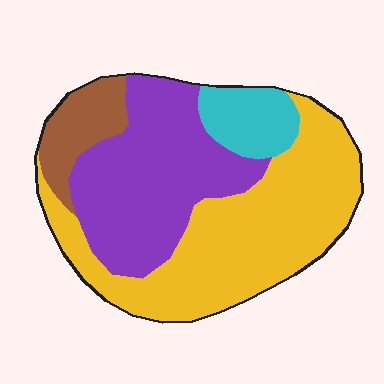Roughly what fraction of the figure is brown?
Brown covers roughly 10% of the figure.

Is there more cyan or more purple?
Purple.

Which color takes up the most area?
Yellow, at roughly 45%.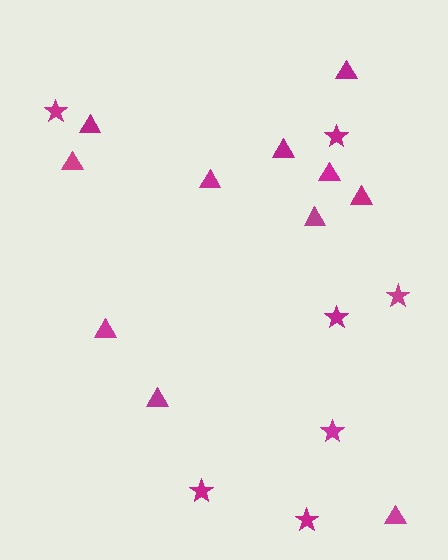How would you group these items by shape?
There are 2 groups: one group of triangles (11) and one group of stars (7).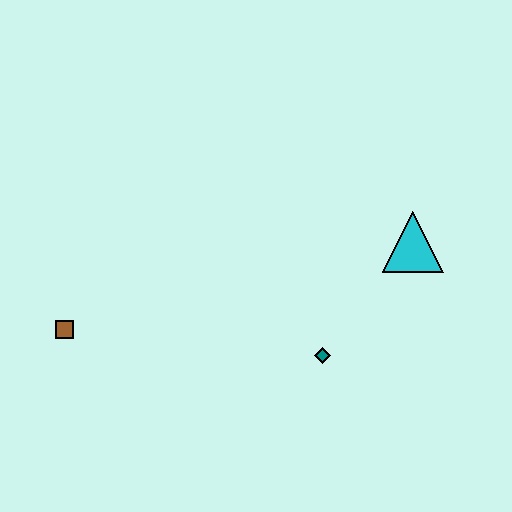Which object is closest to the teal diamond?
The cyan triangle is closest to the teal diamond.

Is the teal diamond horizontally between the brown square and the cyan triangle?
Yes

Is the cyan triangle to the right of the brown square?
Yes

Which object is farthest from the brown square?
The cyan triangle is farthest from the brown square.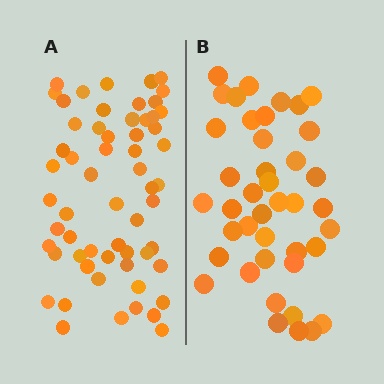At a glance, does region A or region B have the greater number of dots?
Region A (the left region) has more dots.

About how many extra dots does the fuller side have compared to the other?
Region A has approximately 20 more dots than region B.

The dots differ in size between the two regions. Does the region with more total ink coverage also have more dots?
No. Region B has more total ink coverage because its dots are larger, but region A actually contains more individual dots. Total area can be misleading — the number of items is what matters here.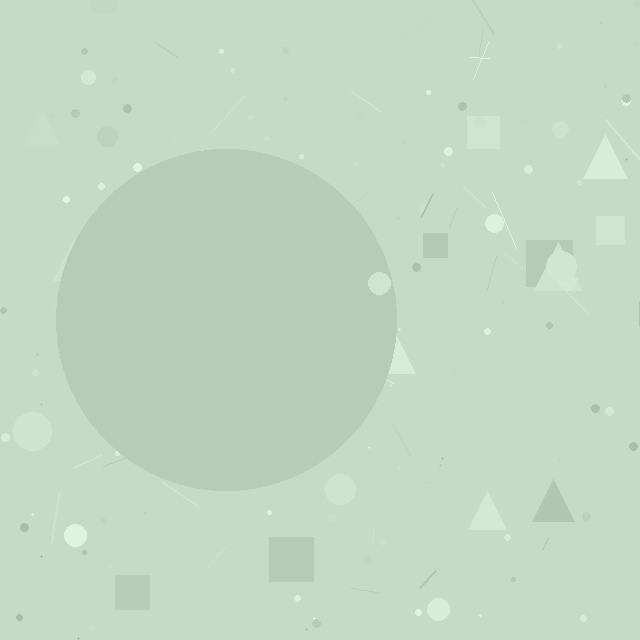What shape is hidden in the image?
A circle is hidden in the image.